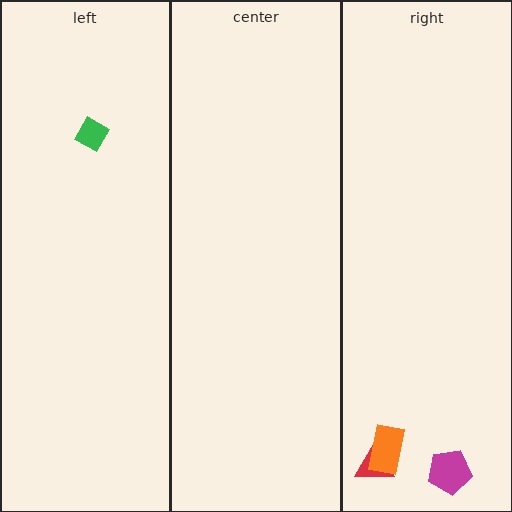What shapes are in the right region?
The red triangle, the magenta pentagon, the orange rectangle.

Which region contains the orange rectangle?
The right region.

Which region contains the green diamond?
The left region.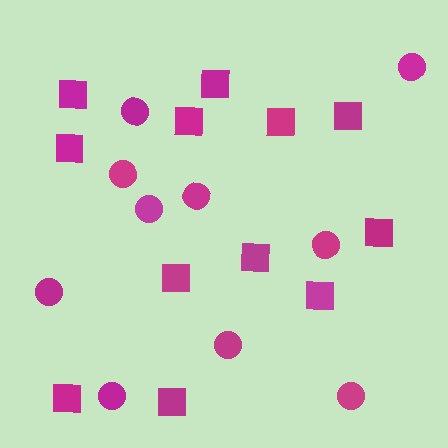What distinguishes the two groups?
There are 2 groups: one group of squares (12) and one group of circles (10).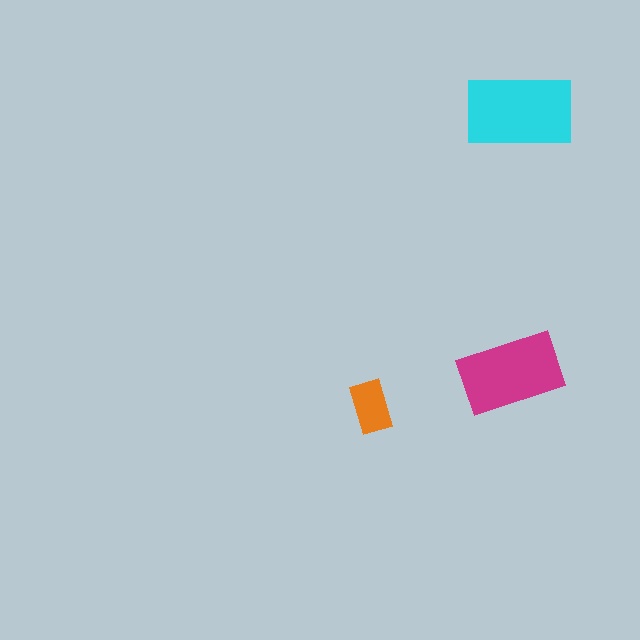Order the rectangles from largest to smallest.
the cyan one, the magenta one, the orange one.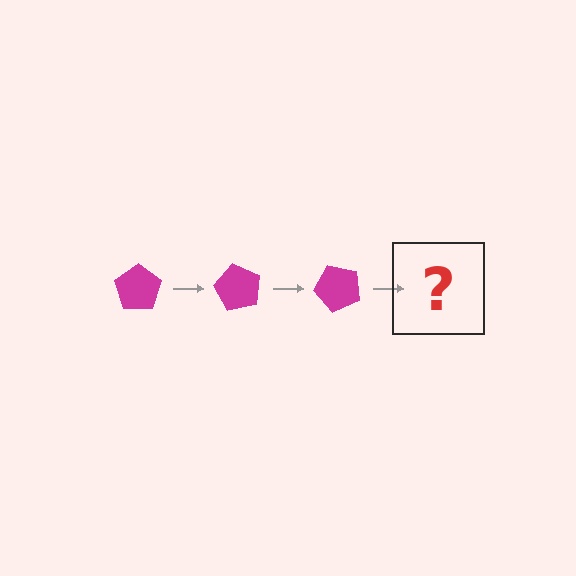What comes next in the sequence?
The next element should be a magenta pentagon rotated 180 degrees.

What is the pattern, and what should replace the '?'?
The pattern is that the pentagon rotates 60 degrees each step. The '?' should be a magenta pentagon rotated 180 degrees.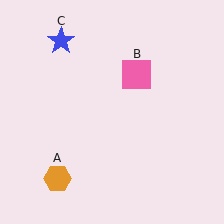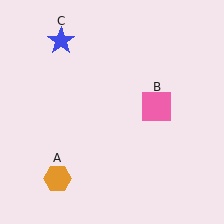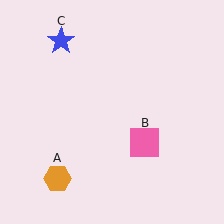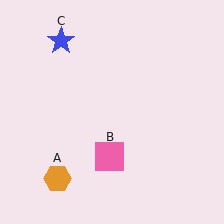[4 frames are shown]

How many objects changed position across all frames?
1 object changed position: pink square (object B).